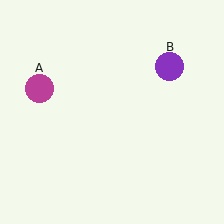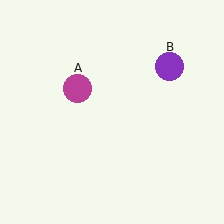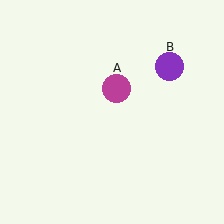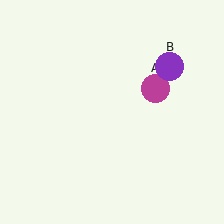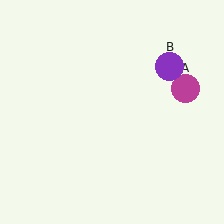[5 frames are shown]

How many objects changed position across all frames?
1 object changed position: magenta circle (object A).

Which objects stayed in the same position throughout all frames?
Purple circle (object B) remained stationary.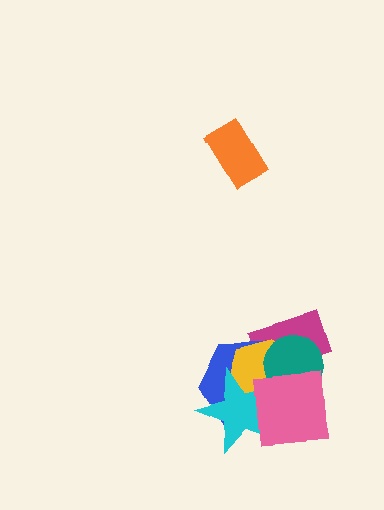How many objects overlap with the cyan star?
3 objects overlap with the cyan star.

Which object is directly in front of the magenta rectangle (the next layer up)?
The blue hexagon is directly in front of the magenta rectangle.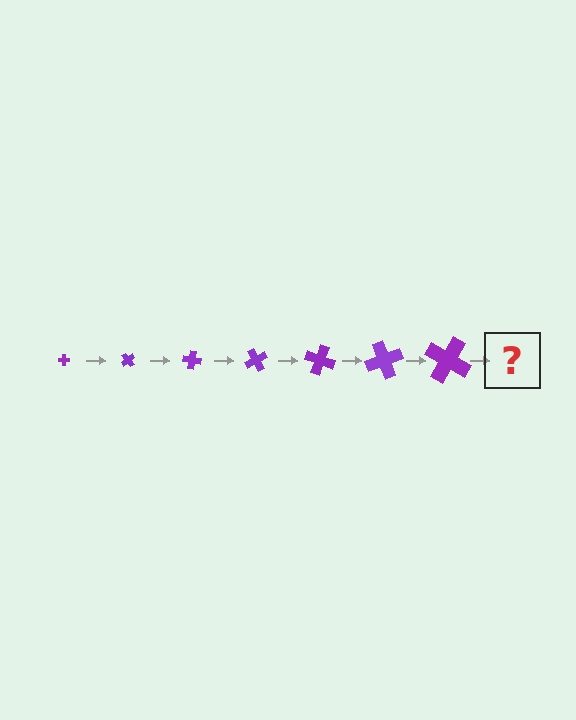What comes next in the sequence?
The next element should be a cross, larger than the previous one and rotated 350 degrees from the start.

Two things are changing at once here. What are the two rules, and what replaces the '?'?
The two rules are that the cross grows larger each step and it rotates 50 degrees each step. The '?' should be a cross, larger than the previous one and rotated 350 degrees from the start.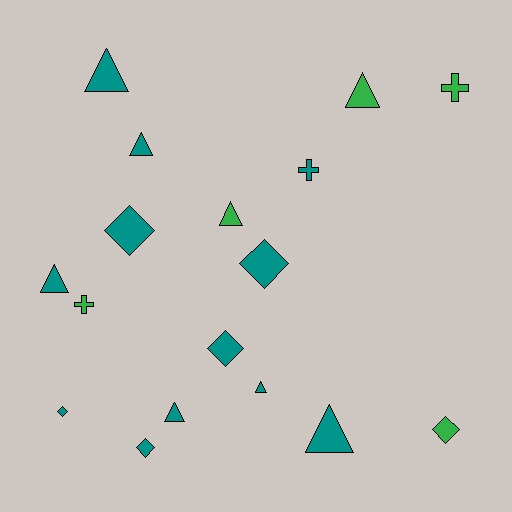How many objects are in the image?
There are 17 objects.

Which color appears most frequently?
Teal, with 12 objects.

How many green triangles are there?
There are 2 green triangles.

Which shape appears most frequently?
Triangle, with 8 objects.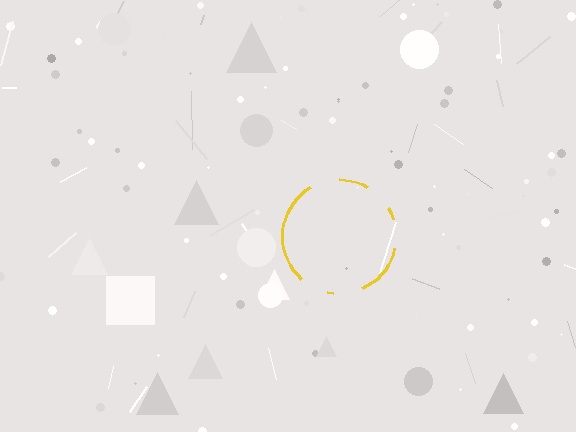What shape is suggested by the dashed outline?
The dashed outline suggests a circle.